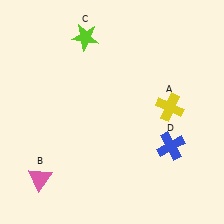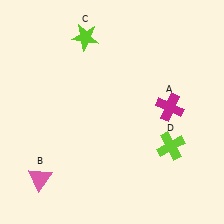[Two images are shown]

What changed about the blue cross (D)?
In Image 1, D is blue. In Image 2, it changed to lime.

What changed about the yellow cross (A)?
In Image 1, A is yellow. In Image 2, it changed to magenta.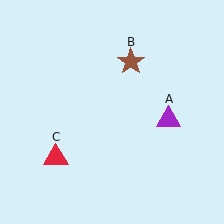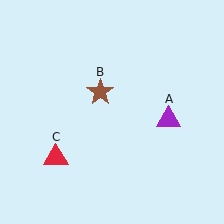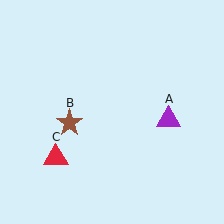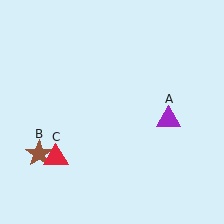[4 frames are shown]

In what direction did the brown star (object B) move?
The brown star (object B) moved down and to the left.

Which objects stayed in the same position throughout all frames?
Purple triangle (object A) and red triangle (object C) remained stationary.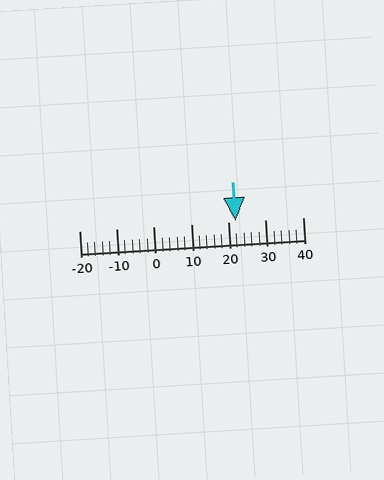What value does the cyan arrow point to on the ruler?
The cyan arrow points to approximately 22.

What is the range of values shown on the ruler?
The ruler shows values from -20 to 40.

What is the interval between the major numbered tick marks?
The major tick marks are spaced 10 units apart.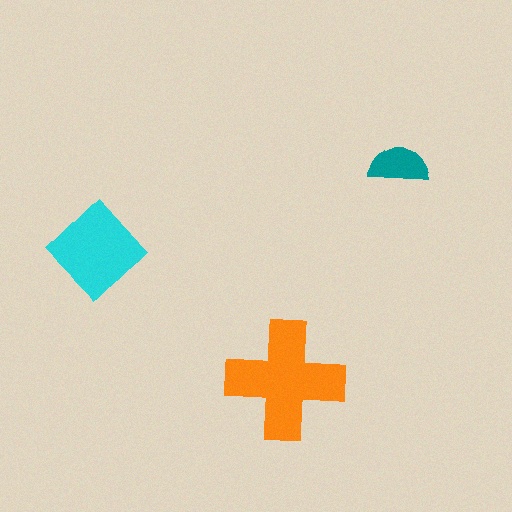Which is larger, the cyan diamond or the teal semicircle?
The cyan diamond.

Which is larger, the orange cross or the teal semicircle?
The orange cross.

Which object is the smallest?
The teal semicircle.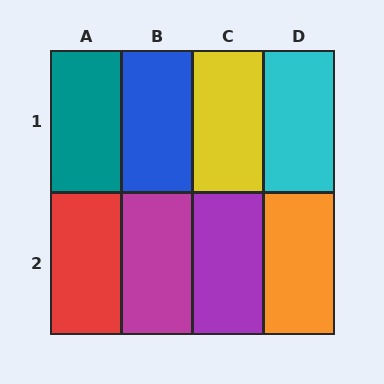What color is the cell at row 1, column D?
Cyan.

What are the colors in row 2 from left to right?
Red, magenta, purple, orange.